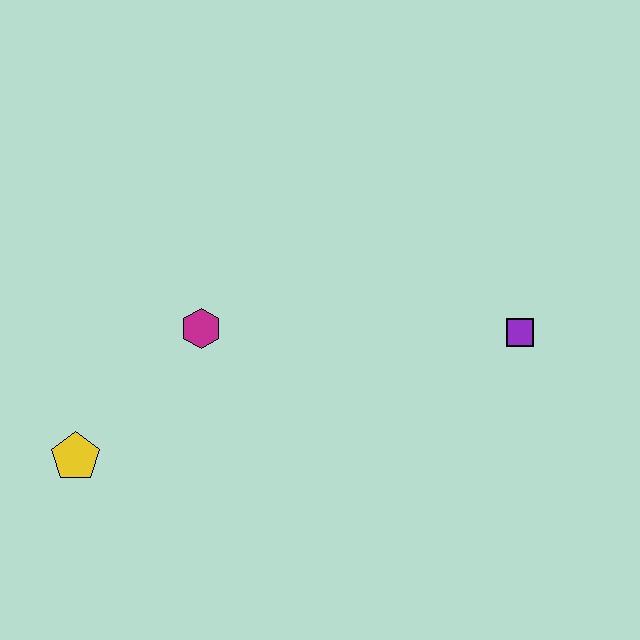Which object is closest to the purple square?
The magenta hexagon is closest to the purple square.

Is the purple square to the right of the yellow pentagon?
Yes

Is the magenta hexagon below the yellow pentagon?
No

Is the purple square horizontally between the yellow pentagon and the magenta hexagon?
No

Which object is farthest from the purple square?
The yellow pentagon is farthest from the purple square.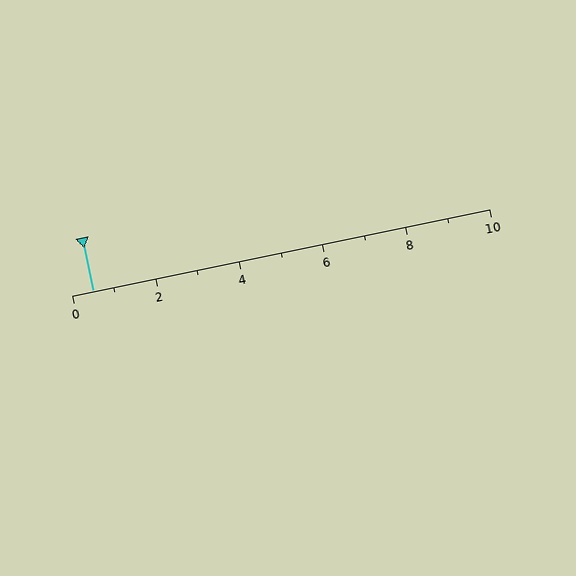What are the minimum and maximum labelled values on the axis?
The axis runs from 0 to 10.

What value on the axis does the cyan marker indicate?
The marker indicates approximately 0.5.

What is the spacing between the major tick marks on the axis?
The major ticks are spaced 2 apart.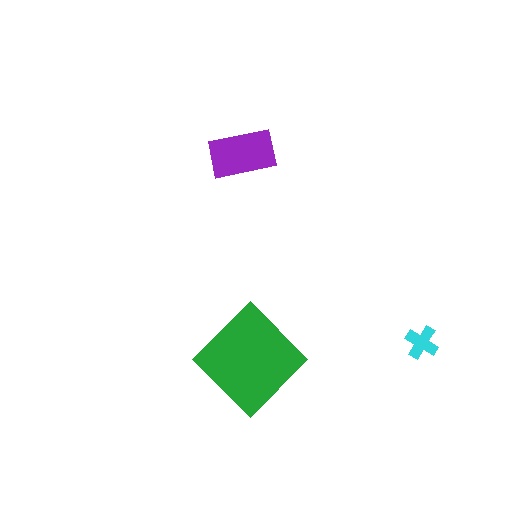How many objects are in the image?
There are 3 objects in the image.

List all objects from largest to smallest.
The green diamond, the purple rectangle, the cyan cross.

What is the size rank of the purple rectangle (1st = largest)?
2nd.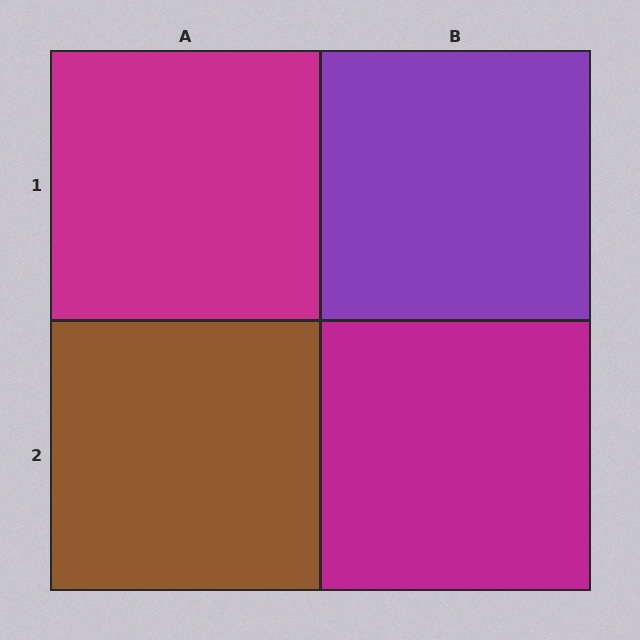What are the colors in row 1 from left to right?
Magenta, purple.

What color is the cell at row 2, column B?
Magenta.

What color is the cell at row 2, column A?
Brown.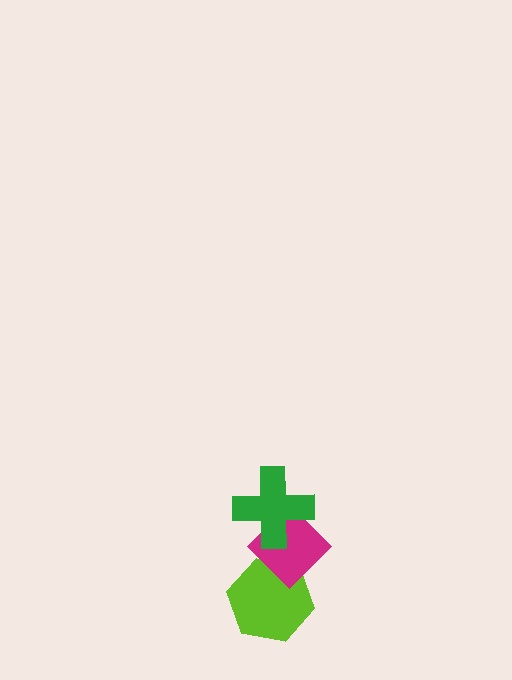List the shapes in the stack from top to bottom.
From top to bottom: the green cross, the magenta diamond, the lime hexagon.